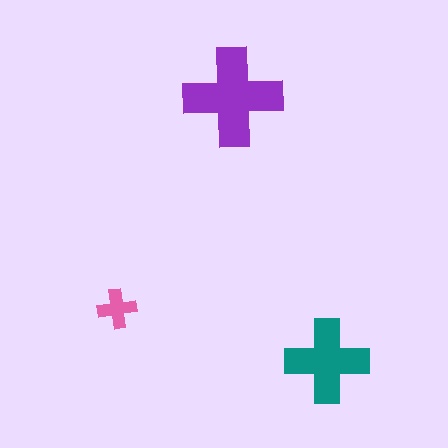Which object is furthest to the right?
The teal cross is rightmost.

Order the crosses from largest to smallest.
the purple one, the teal one, the pink one.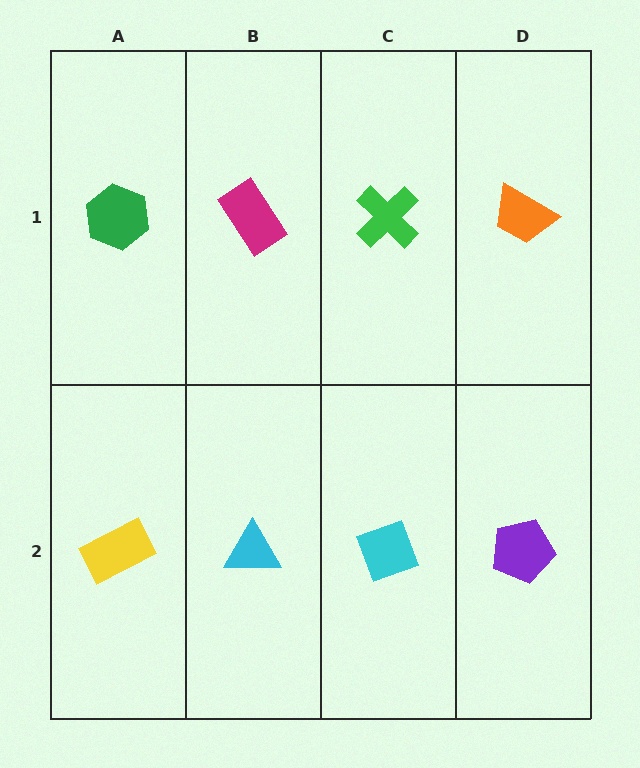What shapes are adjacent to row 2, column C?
A green cross (row 1, column C), a cyan triangle (row 2, column B), a purple pentagon (row 2, column D).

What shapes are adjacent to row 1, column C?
A cyan diamond (row 2, column C), a magenta rectangle (row 1, column B), an orange trapezoid (row 1, column D).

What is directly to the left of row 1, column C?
A magenta rectangle.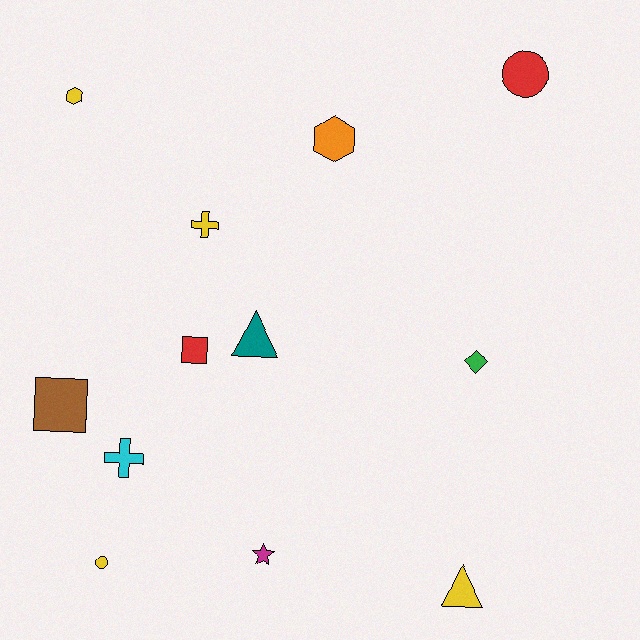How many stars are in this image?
There is 1 star.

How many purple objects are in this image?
There are no purple objects.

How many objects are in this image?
There are 12 objects.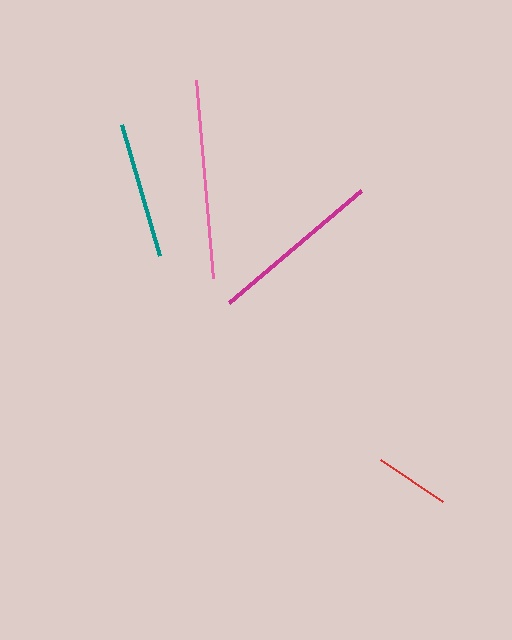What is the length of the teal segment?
The teal segment is approximately 136 pixels long.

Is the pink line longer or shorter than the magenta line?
The pink line is longer than the magenta line.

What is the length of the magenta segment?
The magenta segment is approximately 173 pixels long.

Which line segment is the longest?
The pink line is the longest at approximately 199 pixels.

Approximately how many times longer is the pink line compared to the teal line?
The pink line is approximately 1.5 times the length of the teal line.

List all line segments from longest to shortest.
From longest to shortest: pink, magenta, teal, red.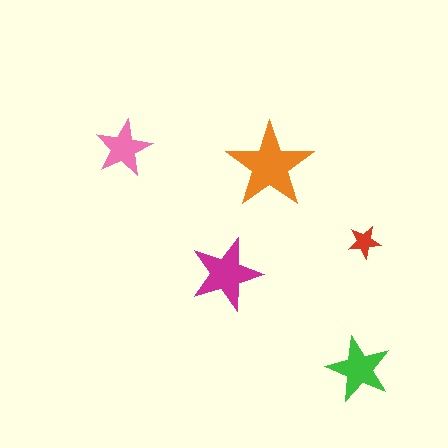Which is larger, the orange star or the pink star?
The orange one.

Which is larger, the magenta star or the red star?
The magenta one.